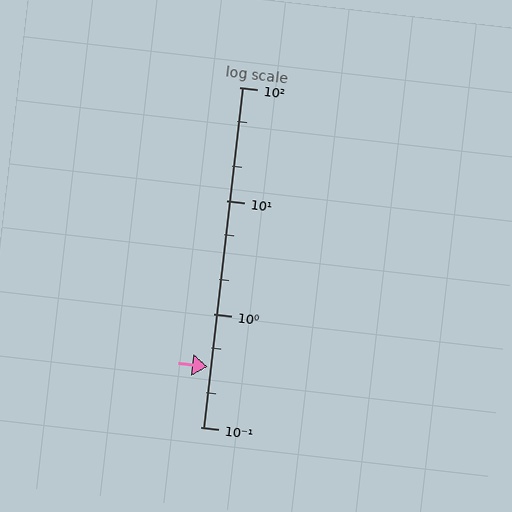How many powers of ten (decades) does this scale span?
The scale spans 3 decades, from 0.1 to 100.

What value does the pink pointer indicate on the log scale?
The pointer indicates approximately 0.34.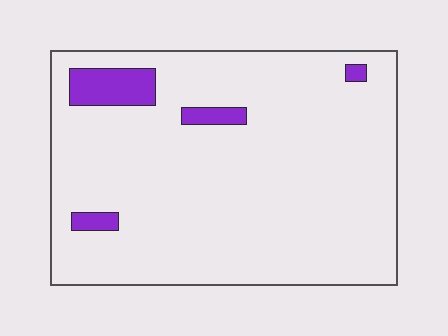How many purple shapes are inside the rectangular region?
4.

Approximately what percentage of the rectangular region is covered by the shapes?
Approximately 5%.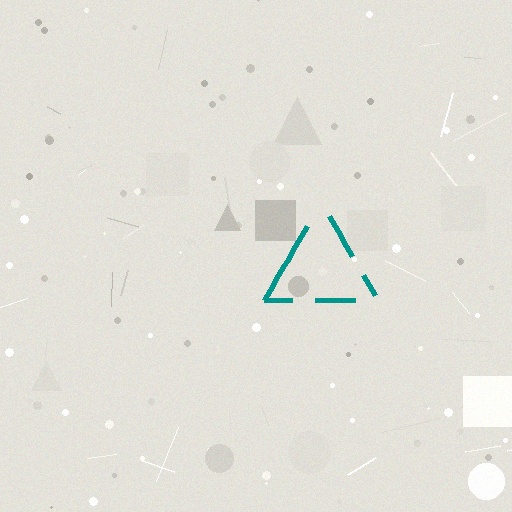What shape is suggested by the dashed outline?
The dashed outline suggests a triangle.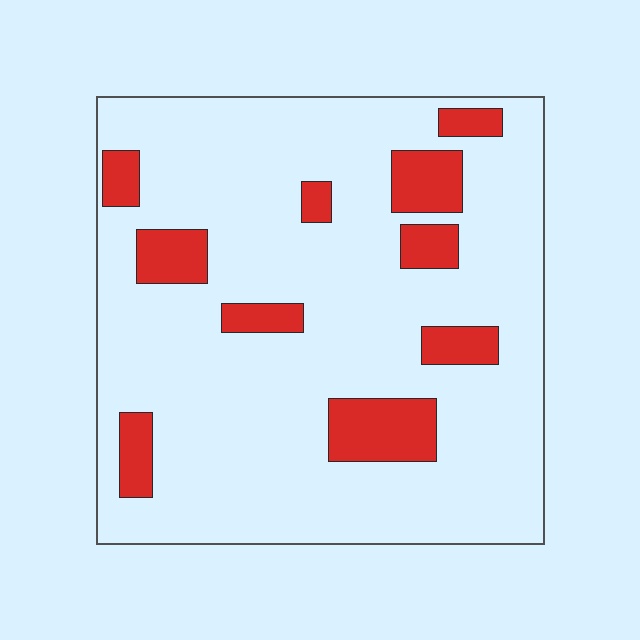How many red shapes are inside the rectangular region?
10.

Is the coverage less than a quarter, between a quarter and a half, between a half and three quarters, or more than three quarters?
Less than a quarter.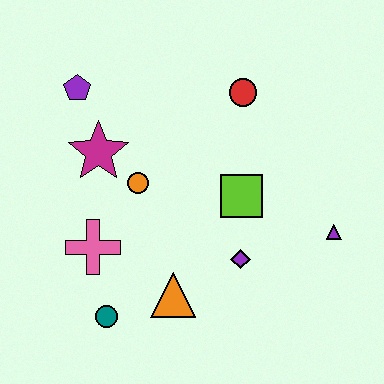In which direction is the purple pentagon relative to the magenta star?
The purple pentagon is above the magenta star.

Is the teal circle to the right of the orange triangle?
No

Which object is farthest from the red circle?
The teal circle is farthest from the red circle.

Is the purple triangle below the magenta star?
Yes